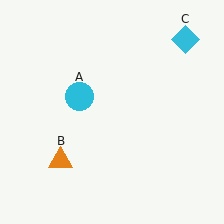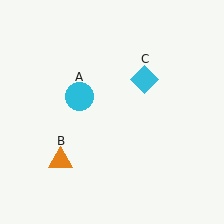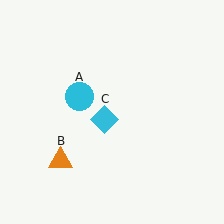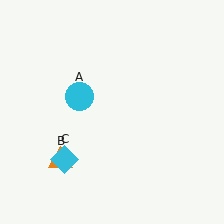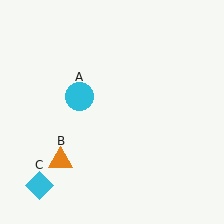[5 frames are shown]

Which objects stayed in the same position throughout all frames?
Cyan circle (object A) and orange triangle (object B) remained stationary.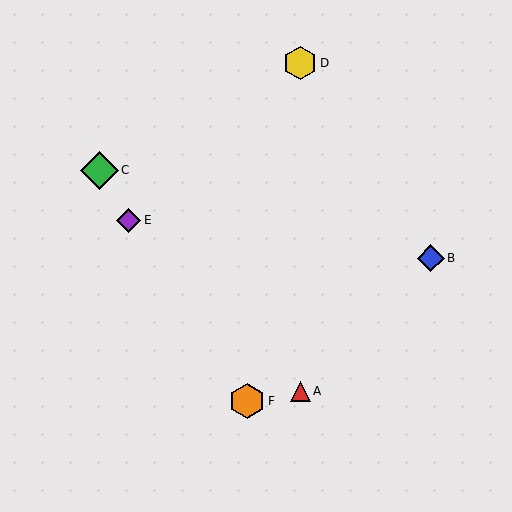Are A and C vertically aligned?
No, A is at x≈300 and C is at x≈99.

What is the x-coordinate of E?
Object E is at x≈129.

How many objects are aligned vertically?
2 objects (A, D) are aligned vertically.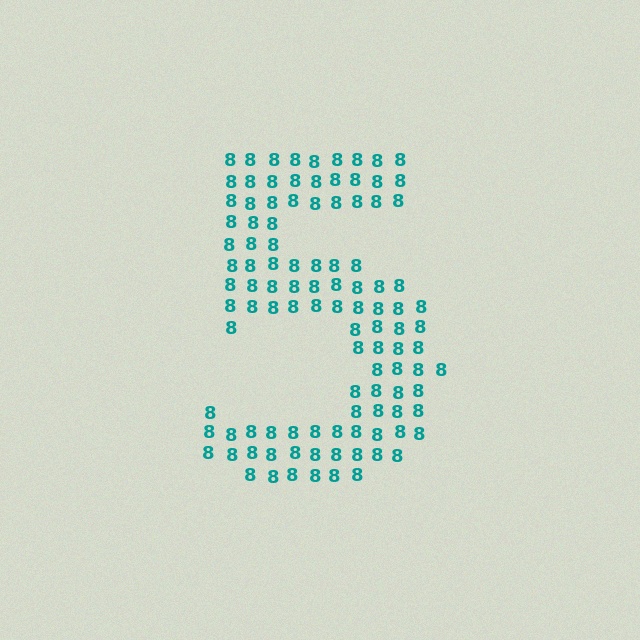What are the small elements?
The small elements are digit 8's.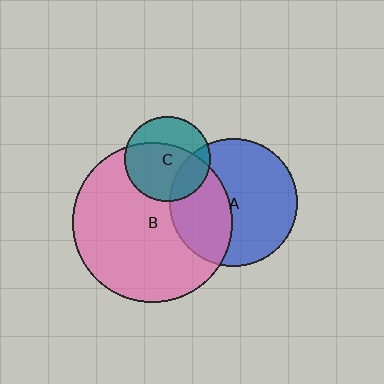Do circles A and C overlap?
Yes.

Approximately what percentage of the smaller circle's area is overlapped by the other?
Approximately 25%.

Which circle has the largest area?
Circle B (pink).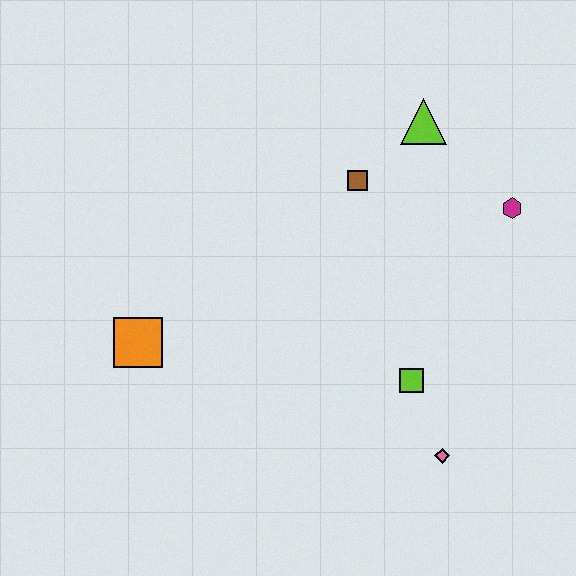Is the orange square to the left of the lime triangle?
Yes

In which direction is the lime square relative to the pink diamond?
The lime square is above the pink diamond.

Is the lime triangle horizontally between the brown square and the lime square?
No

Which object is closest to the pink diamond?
The lime square is closest to the pink diamond.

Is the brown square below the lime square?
No